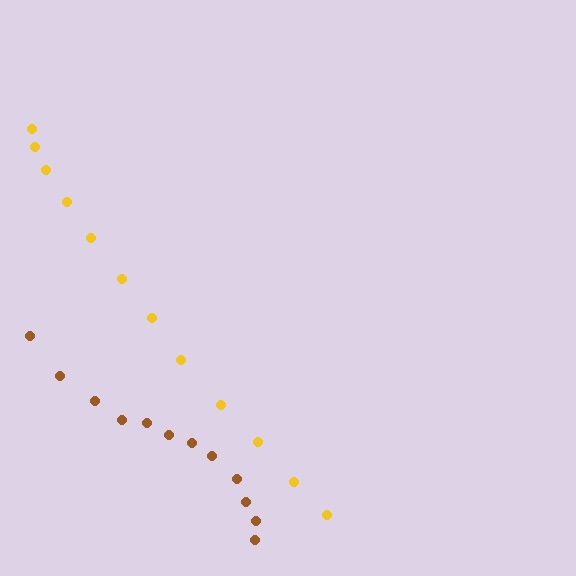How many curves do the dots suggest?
There are 2 distinct paths.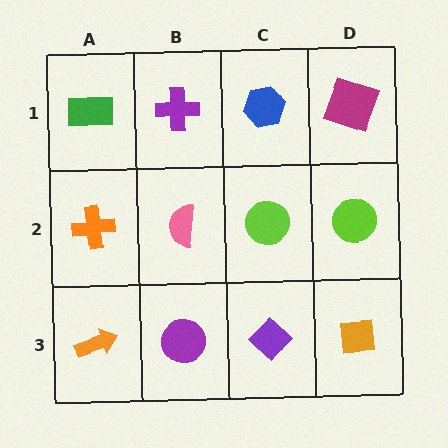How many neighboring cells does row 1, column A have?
2.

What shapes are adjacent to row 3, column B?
A pink semicircle (row 2, column B), an orange arrow (row 3, column A), a purple diamond (row 3, column C).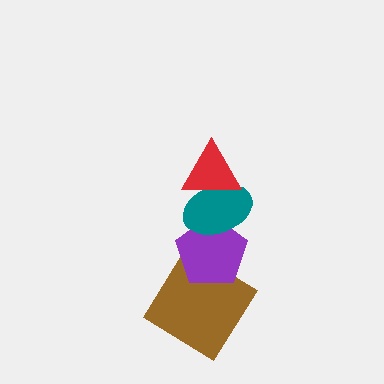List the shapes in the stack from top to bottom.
From top to bottom: the red triangle, the teal ellipse, the purple pentagon, the brown diamond.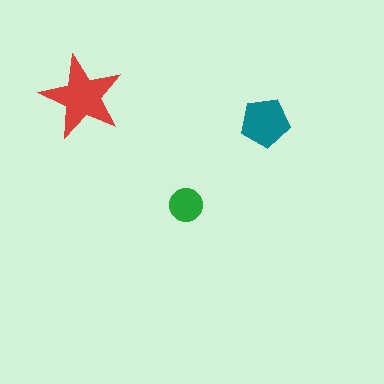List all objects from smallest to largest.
The green circle, the teal pentagon, the red star.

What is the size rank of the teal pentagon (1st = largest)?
2nd.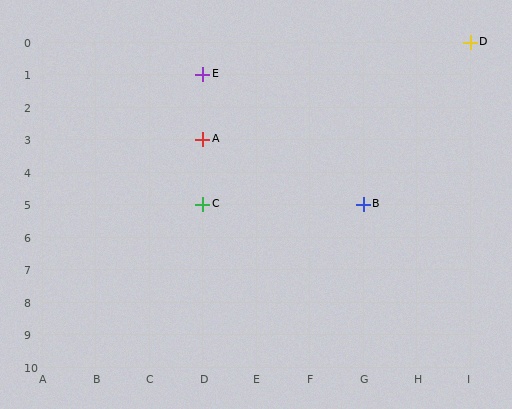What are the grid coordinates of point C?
Point C is at grid coordinates (D, 5).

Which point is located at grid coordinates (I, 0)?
Point D is at (I, 0).